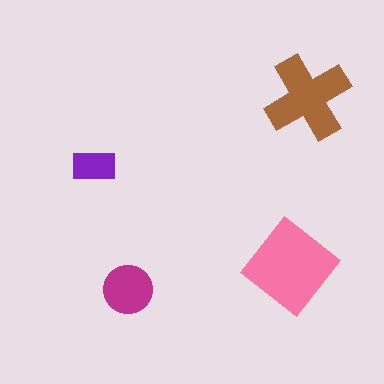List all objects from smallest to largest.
The purple rectangle, the magenta circle, the brown cross, the pink diamond.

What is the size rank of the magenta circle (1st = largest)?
3rd.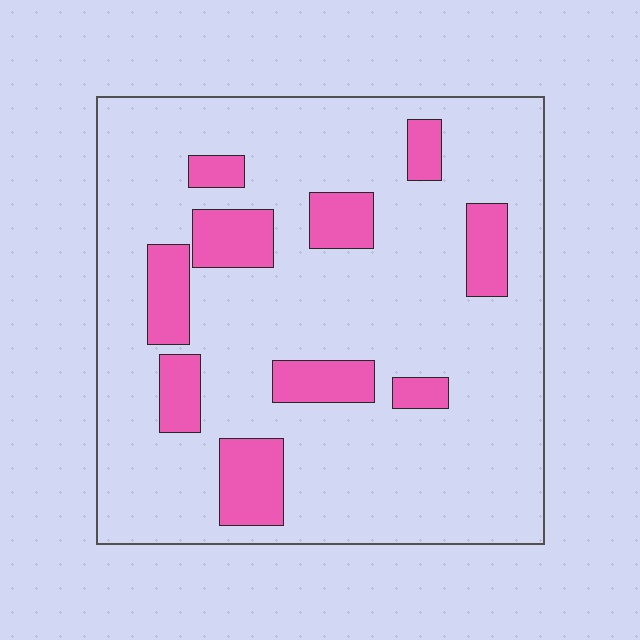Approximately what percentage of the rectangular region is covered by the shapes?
Approximately 20%.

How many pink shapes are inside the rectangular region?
10.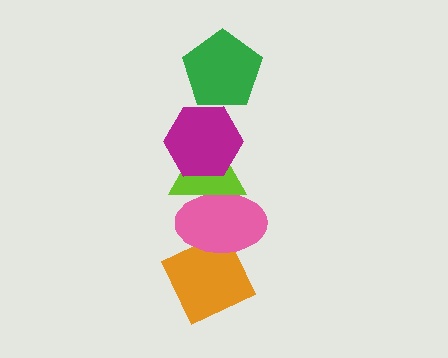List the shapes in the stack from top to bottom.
From top to bottom: the green pentagon, the magenta hexagon, the lime triangle, the pink ellipse, the orange diamond.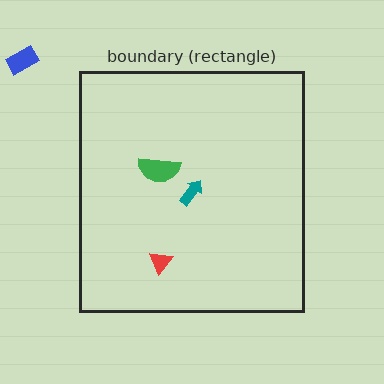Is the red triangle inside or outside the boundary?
Inside.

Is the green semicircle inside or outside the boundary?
Inside.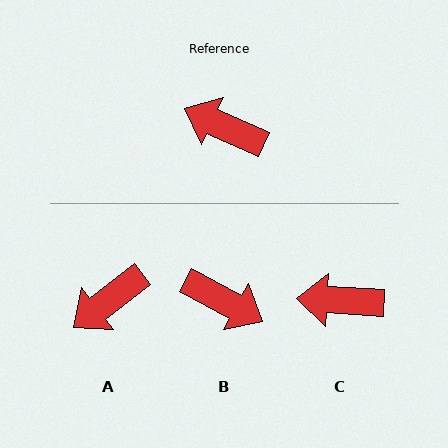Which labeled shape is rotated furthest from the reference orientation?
B, about 176 degrees away.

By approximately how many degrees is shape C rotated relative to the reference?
Approximately 21 degrees counter-clockwise.